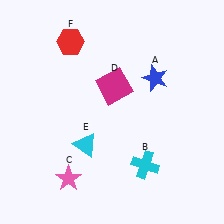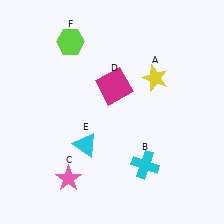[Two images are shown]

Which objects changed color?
A changed from blue to yellow. F changed from red to lime.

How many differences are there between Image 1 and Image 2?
There are 2 differences between the two images.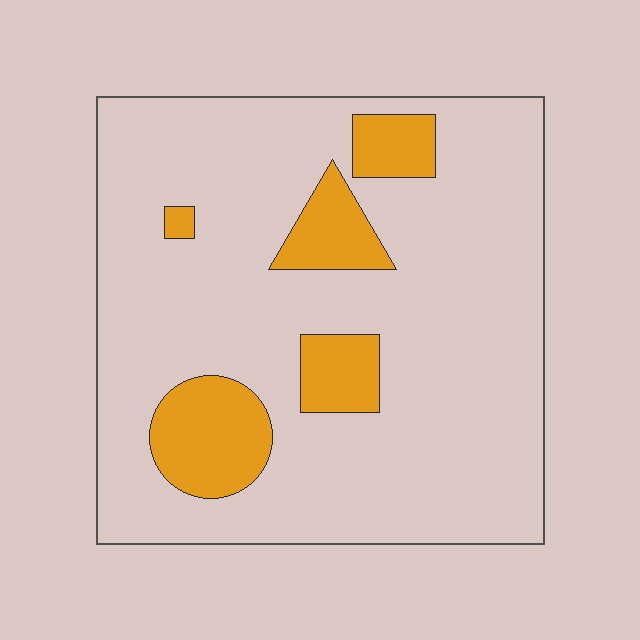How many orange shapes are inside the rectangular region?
5.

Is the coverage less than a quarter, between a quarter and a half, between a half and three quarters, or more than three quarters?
Less than a quarter.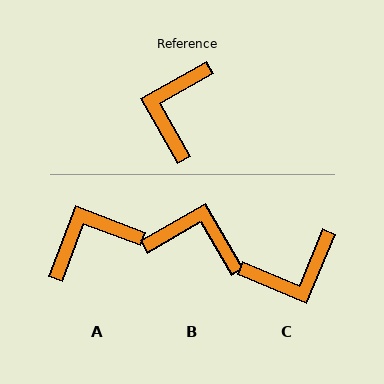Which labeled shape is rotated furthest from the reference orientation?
C, about 128 degrees away.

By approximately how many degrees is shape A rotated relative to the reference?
Approximately 50 degrees clockwise.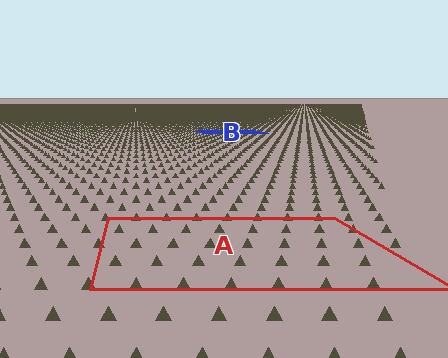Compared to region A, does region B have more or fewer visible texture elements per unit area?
Region B has more texture elements per unit area — they are packed more densely because it is farther away.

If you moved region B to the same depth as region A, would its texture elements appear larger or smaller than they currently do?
They would appear larger. At a closer depth, the same texture elements are projected at a bigger on-screen size.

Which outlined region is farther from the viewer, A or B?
Region B is farther from the viewer — the texture elements inside it appear smaller and more densely packed.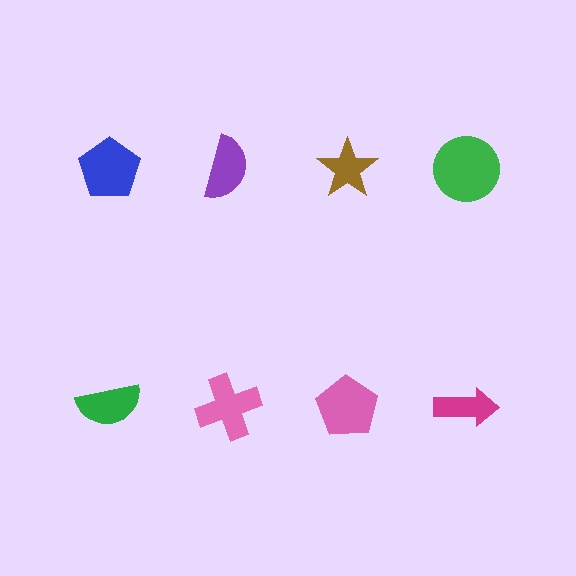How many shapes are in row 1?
4 shapes.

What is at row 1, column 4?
A green circle.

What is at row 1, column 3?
A brown star.